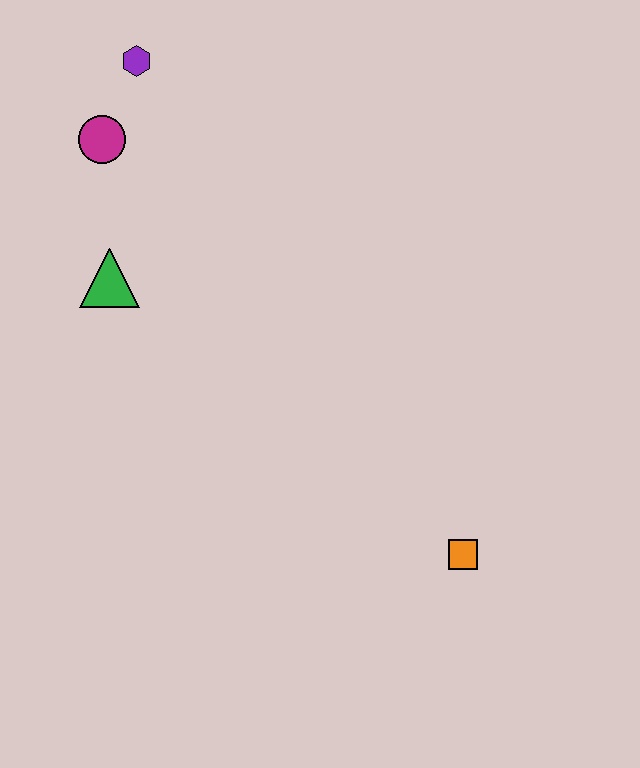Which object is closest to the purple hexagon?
The magenta circle is closest to the purple hexagon.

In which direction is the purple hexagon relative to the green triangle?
The purple hexagon is above the green triangle.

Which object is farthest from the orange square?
The purple hexagon is farthest from the orange square.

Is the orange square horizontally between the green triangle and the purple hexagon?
No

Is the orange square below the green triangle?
Yes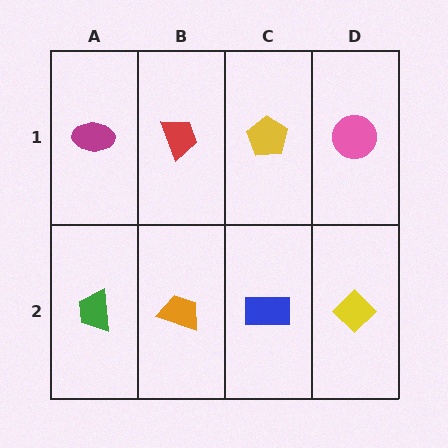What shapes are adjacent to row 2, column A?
A magenta ellipse (row 1, column A), an orange trapezoid (row 2, column B).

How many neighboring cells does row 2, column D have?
2.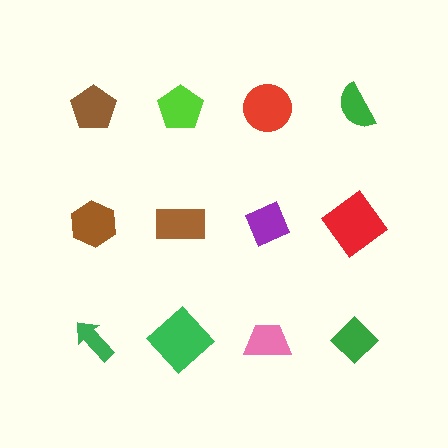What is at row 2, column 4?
A red diamond.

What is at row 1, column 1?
A brown pentagon.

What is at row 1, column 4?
A green semicircle.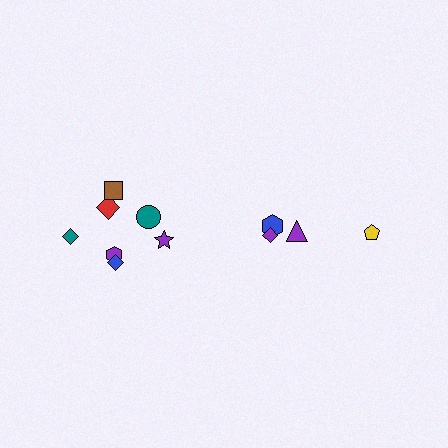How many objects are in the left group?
There are 7 objects.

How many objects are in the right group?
There are 4 objects.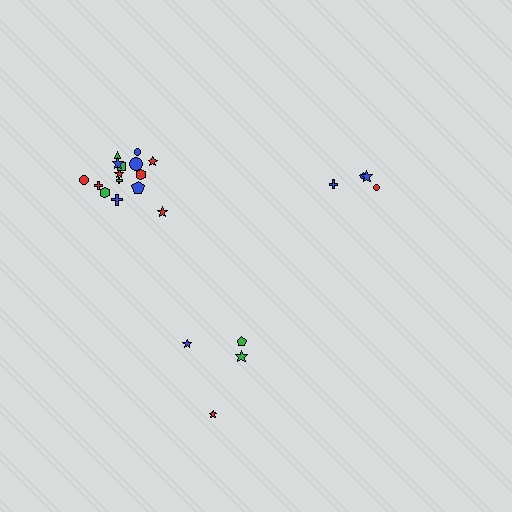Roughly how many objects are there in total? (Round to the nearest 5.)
Roughly 25 objects in total.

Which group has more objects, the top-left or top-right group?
The top-left group.